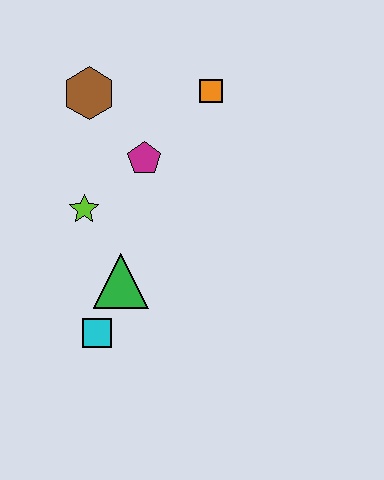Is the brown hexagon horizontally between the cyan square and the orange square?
No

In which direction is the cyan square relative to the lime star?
The cyan square is below the lime star.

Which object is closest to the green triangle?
The cyan square is closest to the green triangle.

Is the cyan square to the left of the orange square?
Yes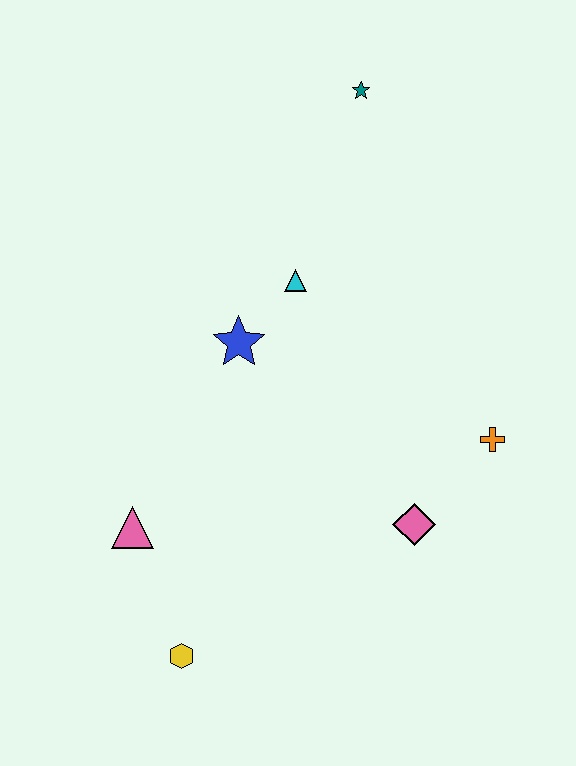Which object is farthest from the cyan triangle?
The yellow hexagon is farthest from the cyan triangle.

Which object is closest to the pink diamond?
The orange cross is closest to the pink diamond.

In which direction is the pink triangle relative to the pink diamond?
The pink triangle is to the left of the pink diamond.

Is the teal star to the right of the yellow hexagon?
Yes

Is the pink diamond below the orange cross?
Yes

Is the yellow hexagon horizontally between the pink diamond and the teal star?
No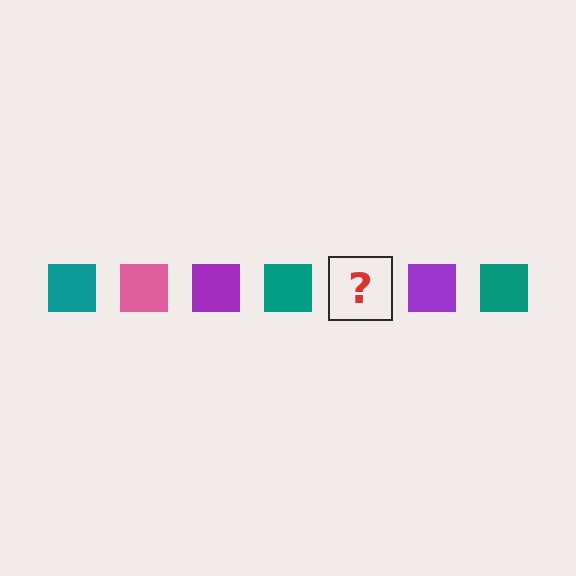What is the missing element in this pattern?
The missing element is a pink square.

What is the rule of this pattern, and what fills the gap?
The rule is that the pattern cycles through teal, pink, purple squares. The gap should be filled with a pink square.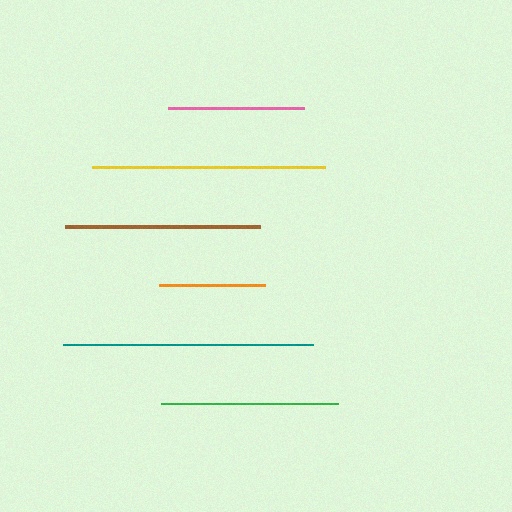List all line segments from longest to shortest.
From longest to shortest: teal, yellow, brown, green, pink, orange.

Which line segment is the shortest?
The orange line is the shortest at approximately 105 pixels.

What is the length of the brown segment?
The brown segment is approximately 195 pixels long.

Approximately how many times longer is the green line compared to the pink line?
The green line is approximately 1.3 times the length of the pink line.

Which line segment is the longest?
The teal line is the longest at approximately 250 pixels.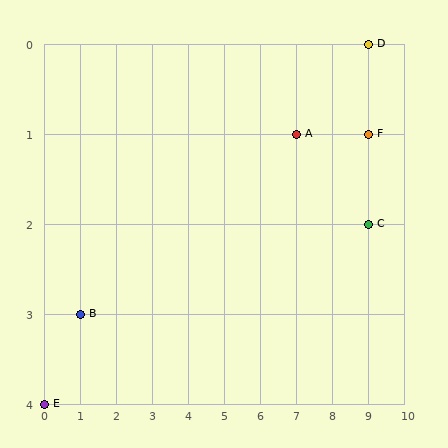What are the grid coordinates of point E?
Point E is at grid coordinates (0, 4).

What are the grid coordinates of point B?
Point B is at grid coordinates (1, 3).